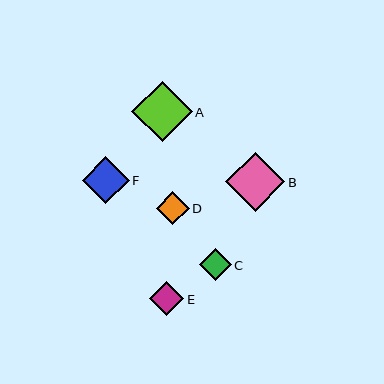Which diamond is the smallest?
Diamond C is the smallest with a size of approximately 31 pixels.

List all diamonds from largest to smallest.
From largest to smallest: A, B, F, E, D, C.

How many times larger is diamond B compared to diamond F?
Diamond B is approximately 1.2 times the size of diamond F.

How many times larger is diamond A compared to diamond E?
Diamond A is approximately 1.7 times the size of diamond E.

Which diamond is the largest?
Diamond A is the largest with a size of approximately 60 pixels.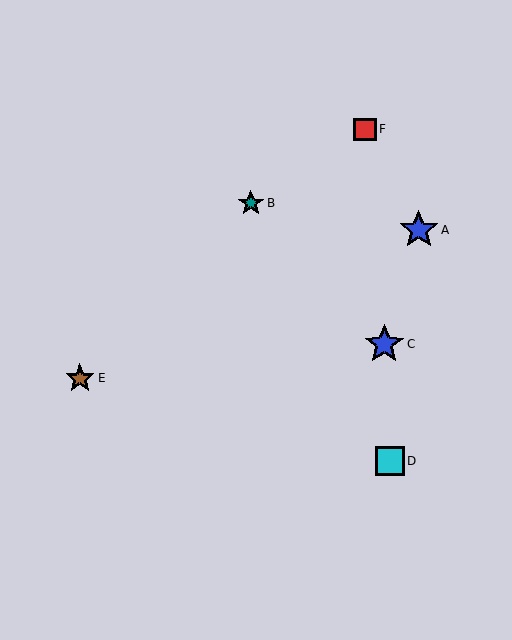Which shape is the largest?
The blue star (labeled C) is the largest.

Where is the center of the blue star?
The center of the blue star is at (419, 230).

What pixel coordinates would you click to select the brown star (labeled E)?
Click at (80, 378) to select the brown star E.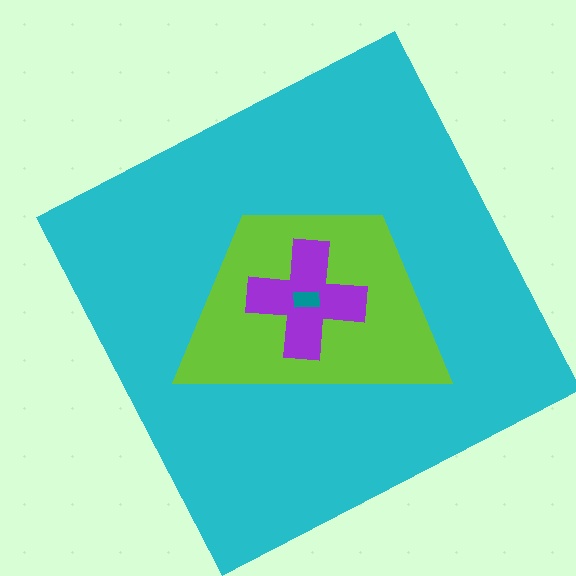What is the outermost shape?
The cyan square.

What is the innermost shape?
The teal rectangle.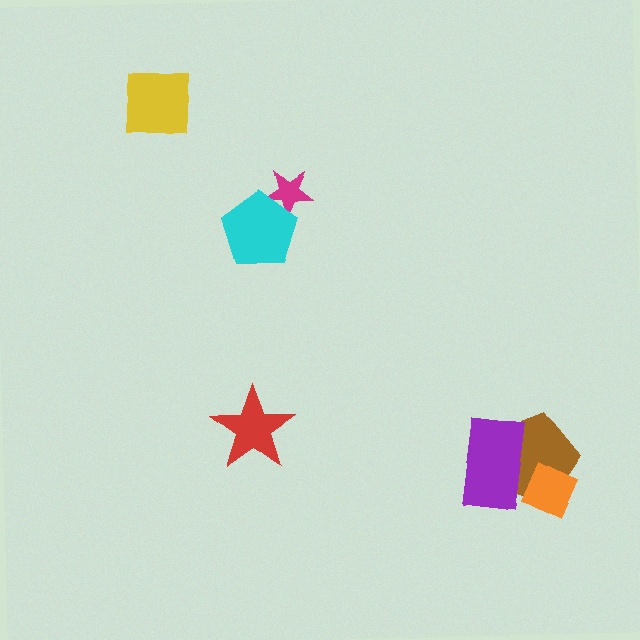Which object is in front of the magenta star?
The cyan pentagon is in front of the magenta star.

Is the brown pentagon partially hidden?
Yes, it is partially covered by another shape.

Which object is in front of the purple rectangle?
The orange diamond is in front of the purple rectangle.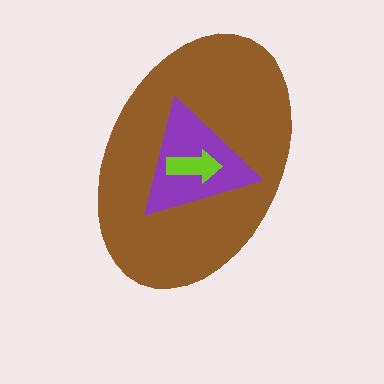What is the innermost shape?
The lime arrow.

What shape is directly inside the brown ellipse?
The purple triangle.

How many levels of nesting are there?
3.